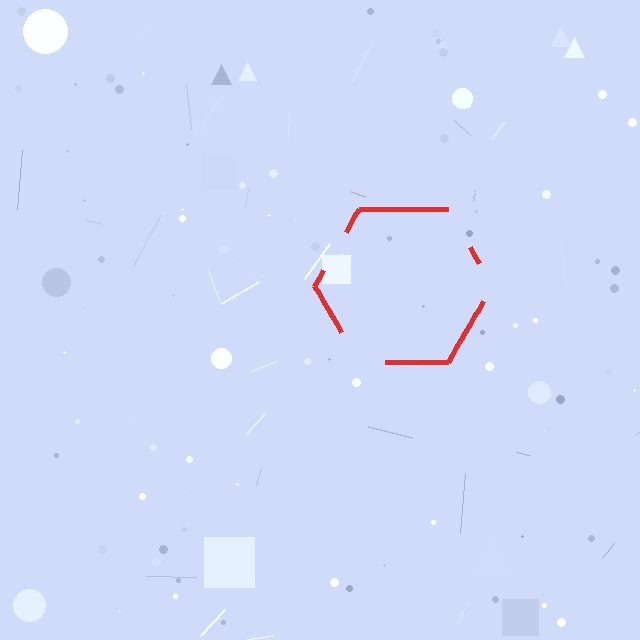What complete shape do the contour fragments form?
The contour fragments form a hexagon.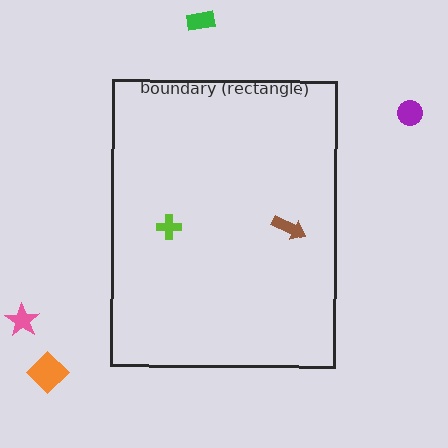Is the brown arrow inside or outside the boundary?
Inside.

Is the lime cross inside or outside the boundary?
Inside.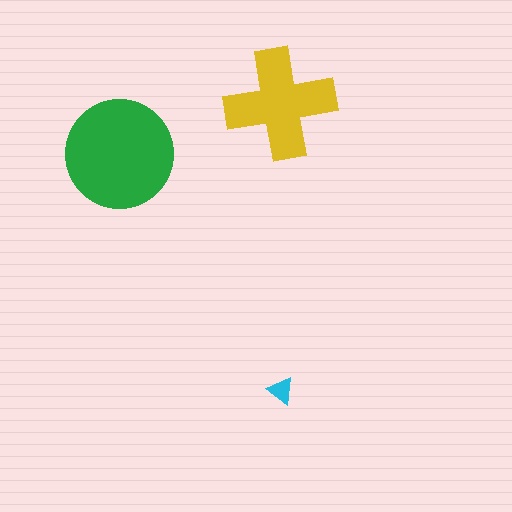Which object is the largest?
The green circle.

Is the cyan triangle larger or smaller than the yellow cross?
Smaller.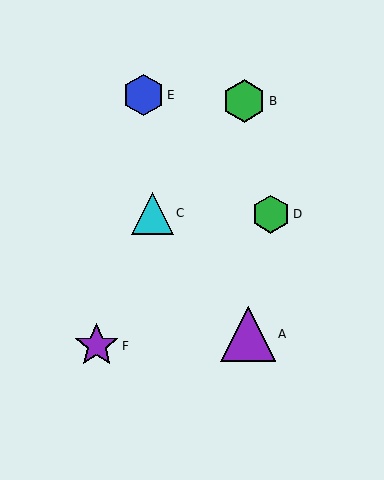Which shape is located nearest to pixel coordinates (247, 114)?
The green hexagon (labeled B) at (244, 101) is nearest to that location.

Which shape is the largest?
The purple triangle (labeled A) is the largest.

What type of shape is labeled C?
Shape C is a cyan triangle.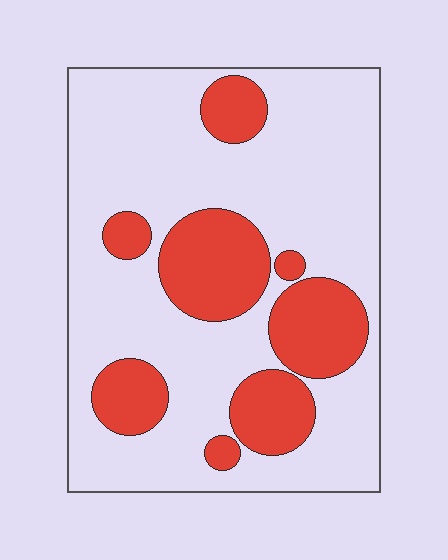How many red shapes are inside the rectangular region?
8.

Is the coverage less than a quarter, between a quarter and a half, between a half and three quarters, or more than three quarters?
Between a quarter and a half.